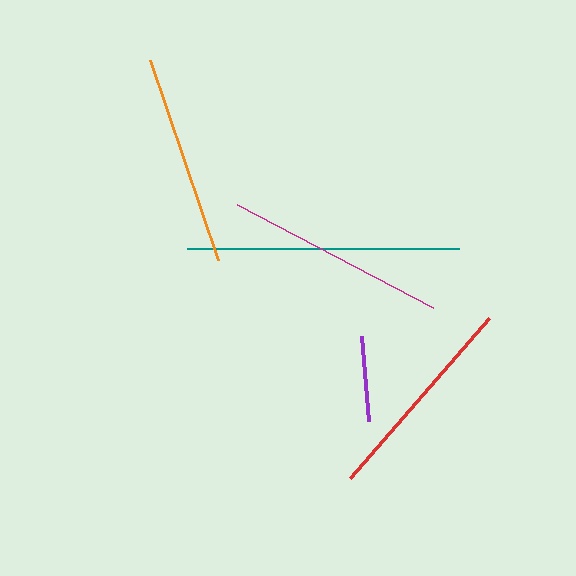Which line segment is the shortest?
The purple line is the shortest at approximately 84 pixels.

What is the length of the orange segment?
The orange segment is approximately 212 pixels long.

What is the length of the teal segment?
The teal segment is approximately 272 pixels long.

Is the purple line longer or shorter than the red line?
The red line is longer than the purple line.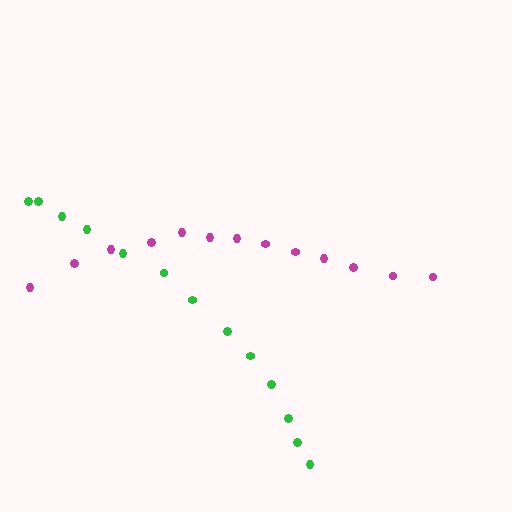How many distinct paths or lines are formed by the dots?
There are 2 distinct paths.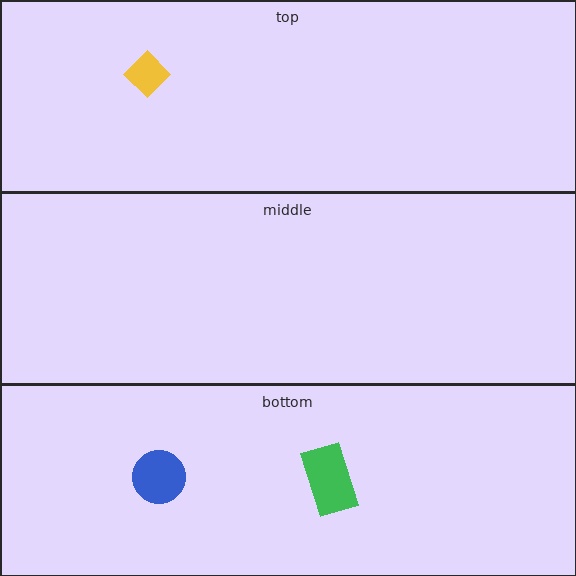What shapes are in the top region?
The yellow diamond.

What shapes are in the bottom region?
The green rectangle, the blue circle.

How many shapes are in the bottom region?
2.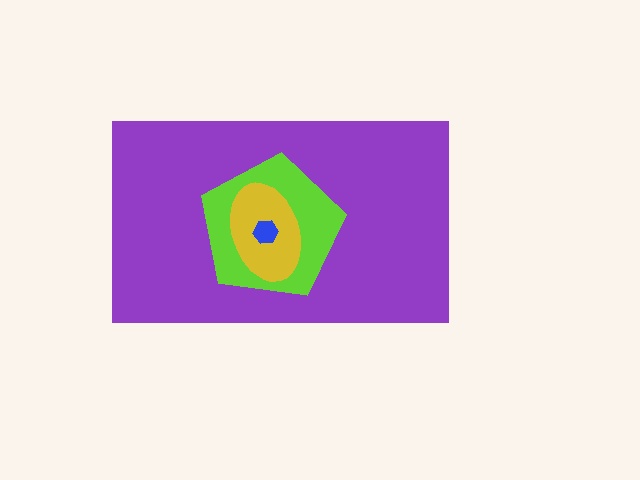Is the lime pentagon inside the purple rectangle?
Yes.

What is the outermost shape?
The purple rectangle.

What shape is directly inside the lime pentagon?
The yellow ellipse.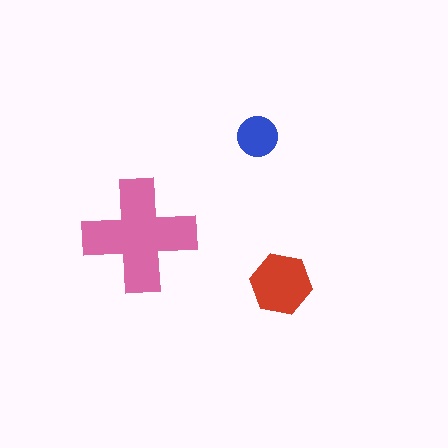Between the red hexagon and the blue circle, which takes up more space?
The red hexagon.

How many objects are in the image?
There are 3 objects in the image.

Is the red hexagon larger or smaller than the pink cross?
Smaller.